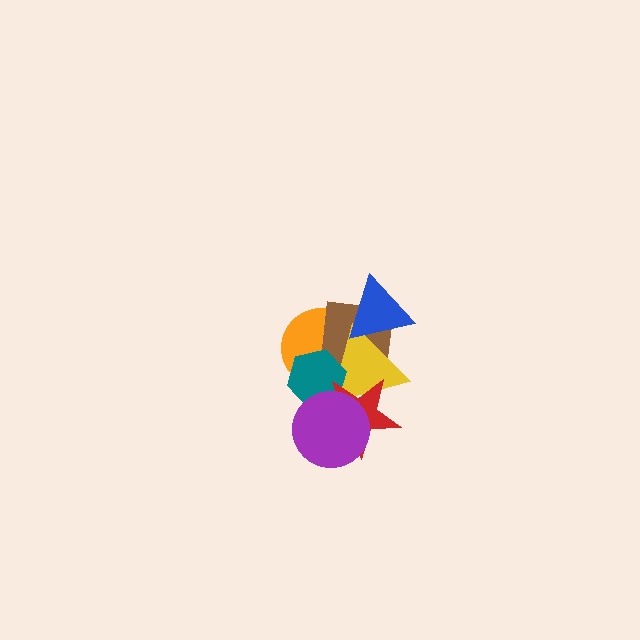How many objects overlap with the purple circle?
3 objects overlap with the purple circle.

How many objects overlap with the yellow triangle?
6 objects overlap with the yellow triangle.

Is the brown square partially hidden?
Yes, it is partially covered by another shape.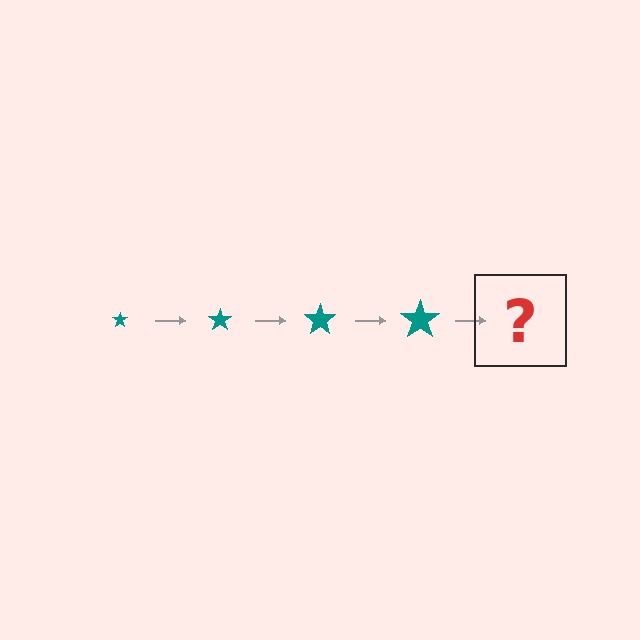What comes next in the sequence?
The next element should be a teal star, larger than the previous one.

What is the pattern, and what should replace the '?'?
The pattern is that the star gets progressively larger each step. The '?' should be a teal star, larger than the previous one.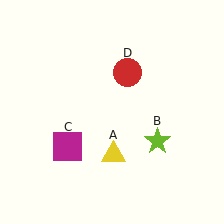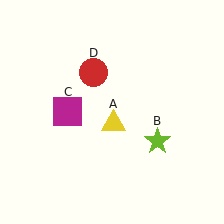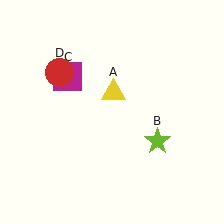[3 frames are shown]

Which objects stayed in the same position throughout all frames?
Lime star (object B) remained stationary.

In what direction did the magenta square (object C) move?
The magenta square (object C) moved up.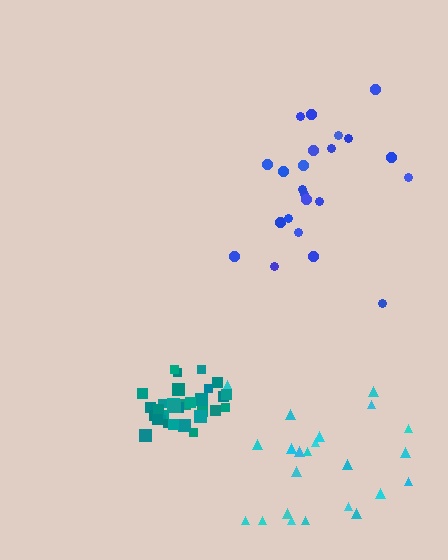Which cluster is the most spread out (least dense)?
Cyan.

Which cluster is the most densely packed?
Teal.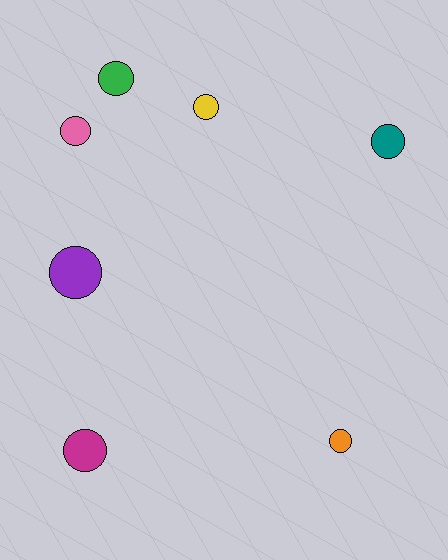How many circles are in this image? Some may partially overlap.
There are 7 circles.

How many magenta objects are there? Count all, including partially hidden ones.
There is 1 magenta object.